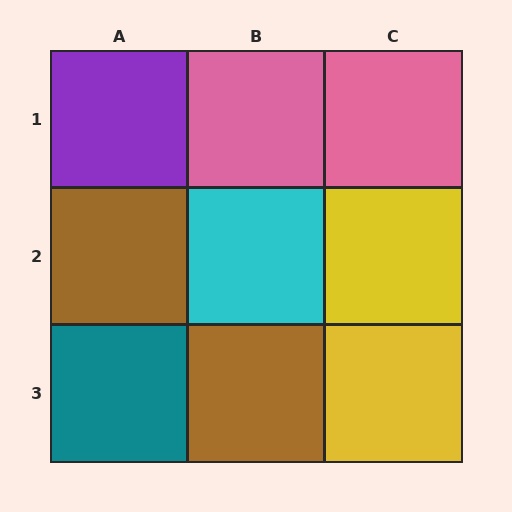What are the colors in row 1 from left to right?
Purple, pink, pink.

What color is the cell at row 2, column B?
Cyan.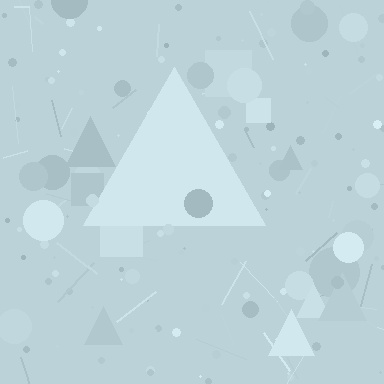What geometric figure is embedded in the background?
A triangle is embedded in the background.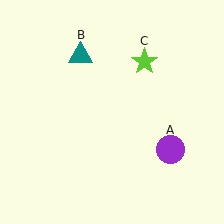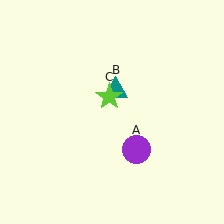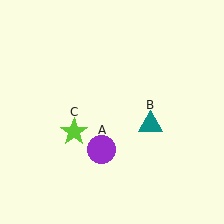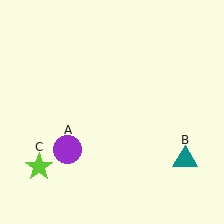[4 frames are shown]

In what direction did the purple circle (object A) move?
The purple circle (object A) moved left.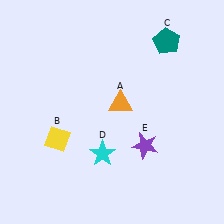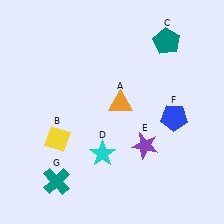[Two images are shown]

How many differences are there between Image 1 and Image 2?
There are 2 differences between the two images.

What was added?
A blue pentagon (F), a teal cross (G) were added in Image 2.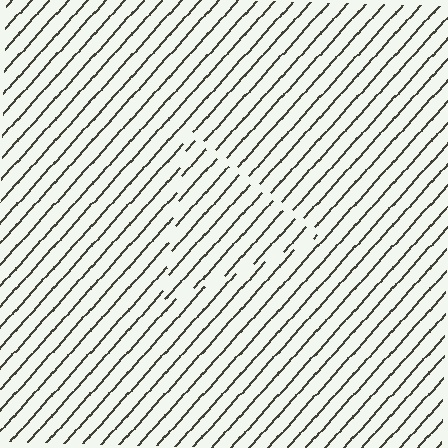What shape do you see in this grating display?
An illusory triangle. The interior of the shape contains the same grating, shifted by half a period — the contour is defined by the phase discontinuity where line-ends from the inner and outer gratings abut.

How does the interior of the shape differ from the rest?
The interior of the shape contains the same grating, shifted by half a period — the contour is defined by the phase discontinuity where line-ends from the inner and outer gratings abut.